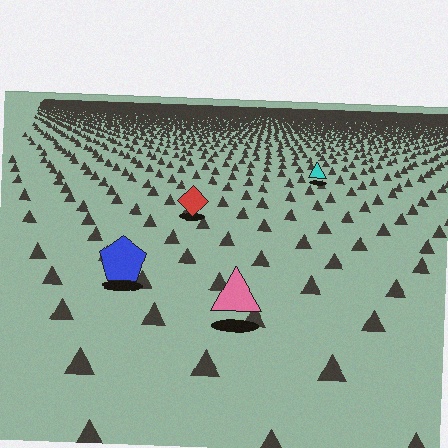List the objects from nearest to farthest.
From nearest to farthest: the pink triangle, the blue pentagon, the red diamond, the cyan triangle.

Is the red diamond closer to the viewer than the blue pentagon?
No. The blue pentagon is closer — you can tell from the texture gradient: the ground texture is coarser near it.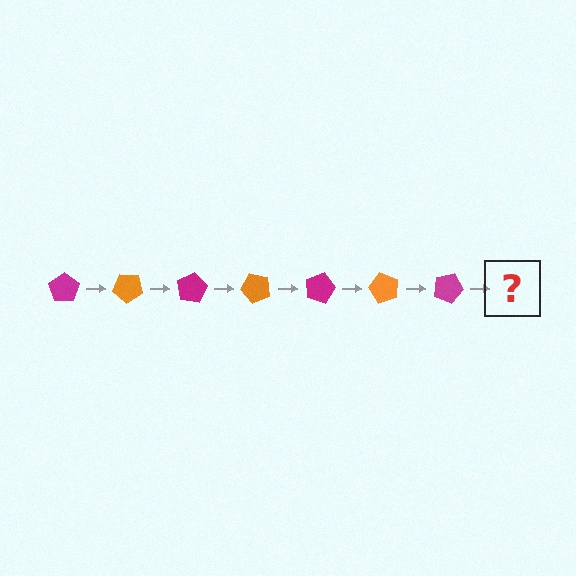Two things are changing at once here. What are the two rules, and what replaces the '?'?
The two rules are that it rotates 40 degrees each step and the color cycles through magenta and orange. The '?' should be an orange pentagon, rotated 280 degrees from the start.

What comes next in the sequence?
The next element should be an orange pentagon, rotated 280 degrees from the start.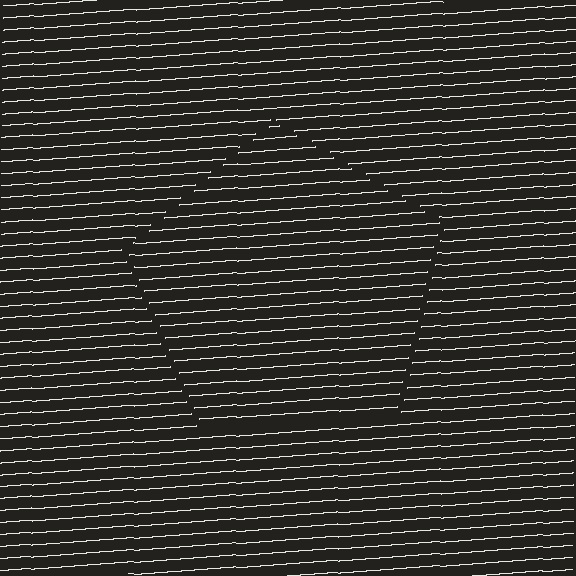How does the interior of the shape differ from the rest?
The interior of the shape contains the same grating, shifted by half a period — the contour is defined by the phase discontinuity where line-ends from the inner and outer gratings abut.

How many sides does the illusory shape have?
5 sides — the line-ends trace a pentagon.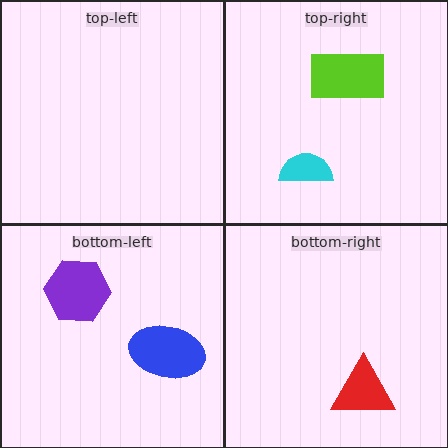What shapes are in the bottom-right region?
The red triangle.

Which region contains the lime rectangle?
The top-right region.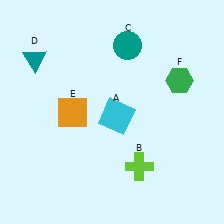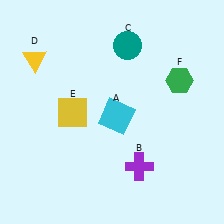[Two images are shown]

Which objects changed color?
B changed from lime to purple. D changed from teal to yellow. E changed from orange to yellow.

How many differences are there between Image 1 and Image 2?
There are 3 differences between the two images.